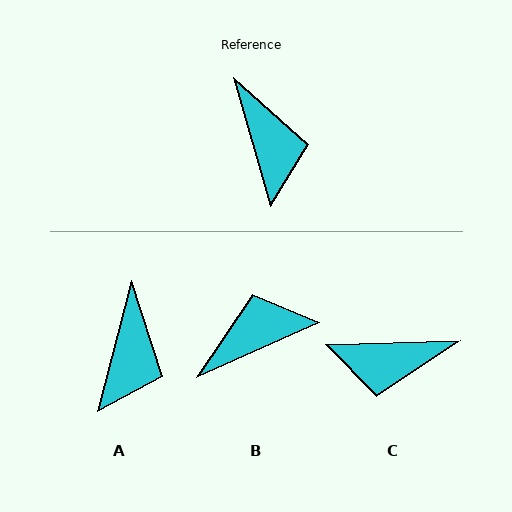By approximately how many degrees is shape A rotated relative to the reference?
Approximately 30 degrees clockwise.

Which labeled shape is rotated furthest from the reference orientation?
C, about 104 degrees away.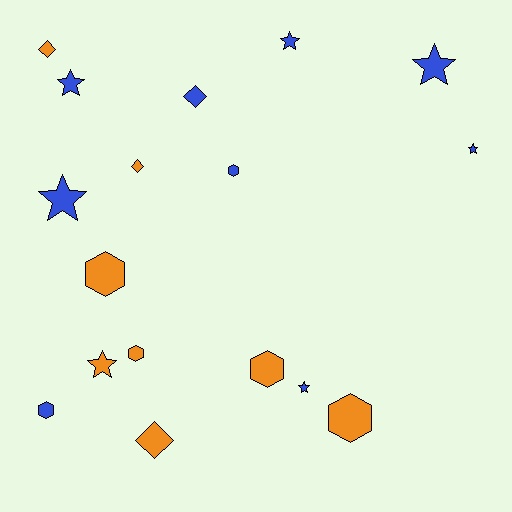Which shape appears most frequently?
Star, with 7 objects.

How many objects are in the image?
There are 17 objects.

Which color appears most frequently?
Blue, with 9 objects.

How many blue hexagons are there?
There are 2 blue hexagons.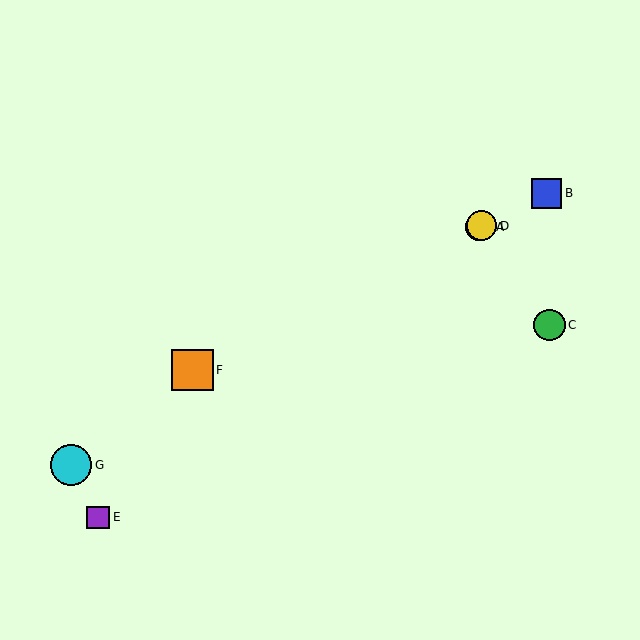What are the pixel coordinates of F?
Object F is at (192, 370).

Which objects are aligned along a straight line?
Objects A, B, D, F are aligned along a straight line.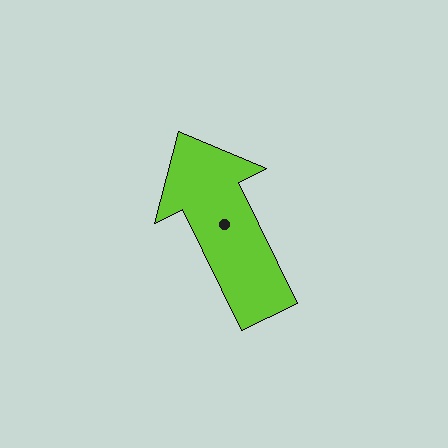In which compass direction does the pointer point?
Northwest.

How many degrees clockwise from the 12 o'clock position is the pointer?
Approximately 334 degrees.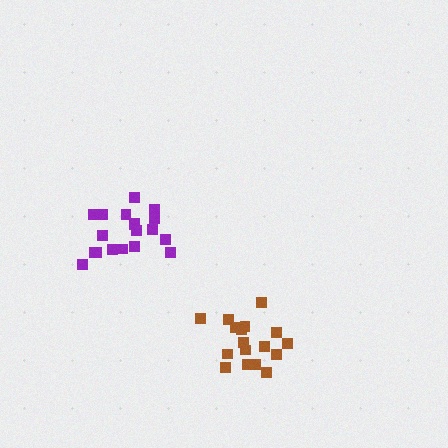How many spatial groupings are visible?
There are 2 spatial groupings.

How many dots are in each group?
Group 1: 17 dots, Group 2: 19 dots (36 total).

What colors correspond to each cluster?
The clusters are colored: brown, purple.